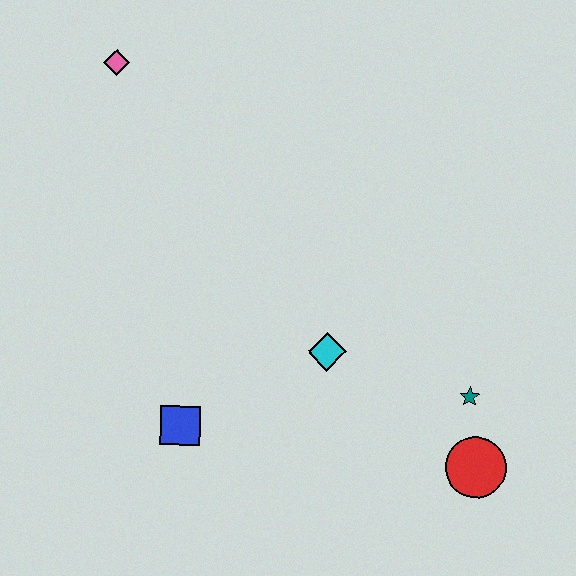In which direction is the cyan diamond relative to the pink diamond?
The cyan diamond is below the pink diamond.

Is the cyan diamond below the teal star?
No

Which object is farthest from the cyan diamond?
The pink diamond is farthest from the cyan diamond.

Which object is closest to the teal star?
The red circle is closest to the teal star.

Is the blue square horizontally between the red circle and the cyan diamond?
No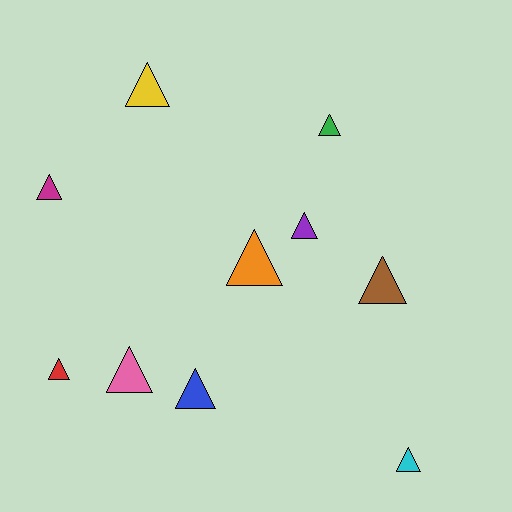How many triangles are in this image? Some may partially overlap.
There are 10 triangles.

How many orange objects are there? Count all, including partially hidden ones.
There is 1 orange object.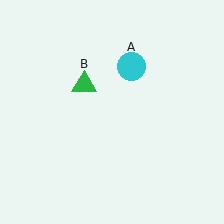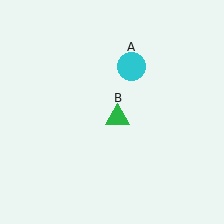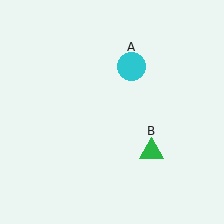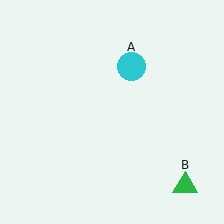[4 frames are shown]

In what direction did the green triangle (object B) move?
The green triangle (object B) moved down and to the right.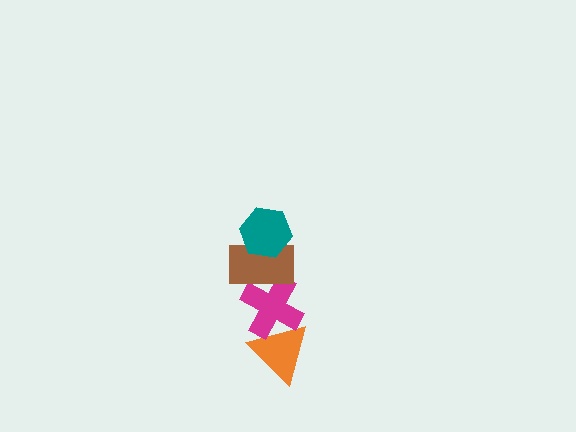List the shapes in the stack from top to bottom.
From top to bottom: the teal hexagon, the brown rectangle, the magenta cross, the orange triangle.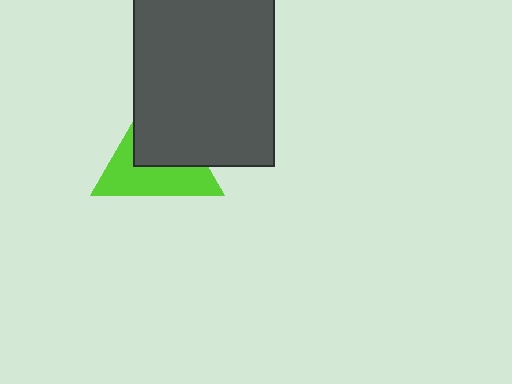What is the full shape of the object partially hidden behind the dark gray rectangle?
The partially hidden object is a lime triangle.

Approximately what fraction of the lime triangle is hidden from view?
Roughly 50% of the lime triangle is hidden behind the dark gray rectangle.